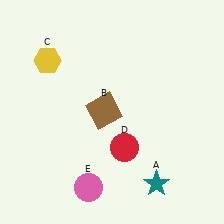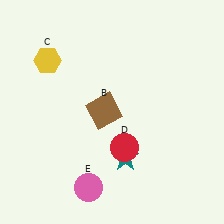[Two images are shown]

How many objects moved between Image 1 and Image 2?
1 object moved between the two images.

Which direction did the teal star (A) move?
The teal star (A) moved left.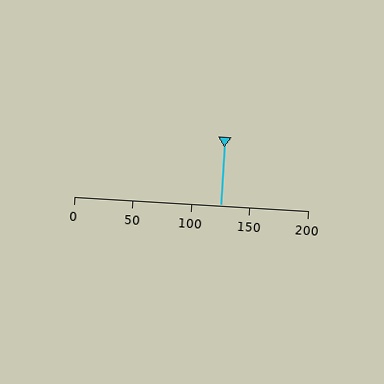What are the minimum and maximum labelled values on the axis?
The axis runs from 0 to 200.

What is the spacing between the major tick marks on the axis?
The major ticks are spaced 50 apart.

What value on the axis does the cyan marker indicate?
The marker indicates approximately 125.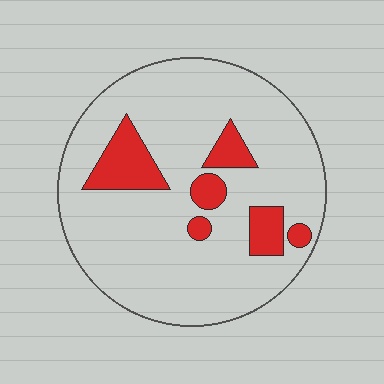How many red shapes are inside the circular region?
6.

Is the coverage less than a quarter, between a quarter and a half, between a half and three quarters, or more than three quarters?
Less than a quarter.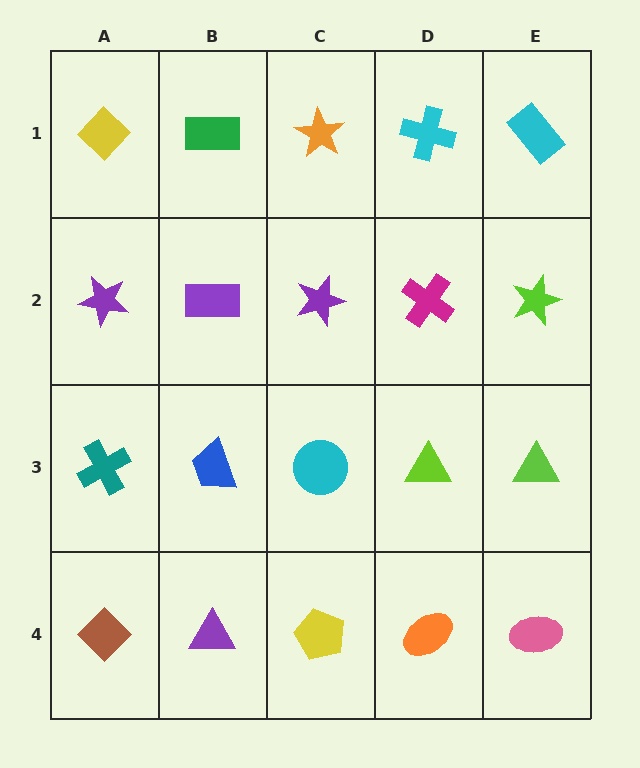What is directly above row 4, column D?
A lime triangle.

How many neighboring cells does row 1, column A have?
2.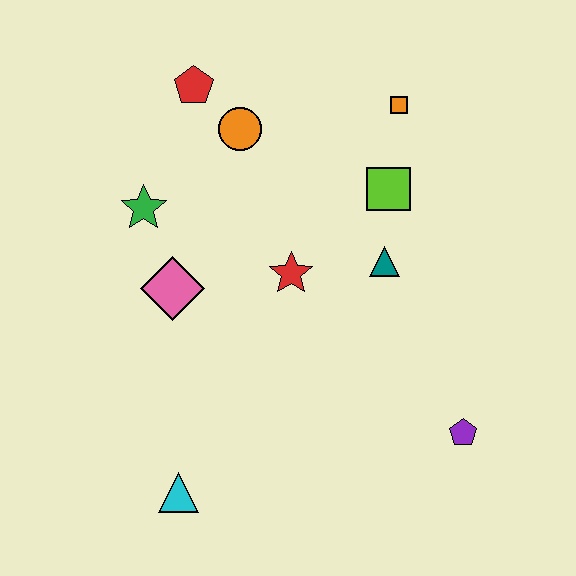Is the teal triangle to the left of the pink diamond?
No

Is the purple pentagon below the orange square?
Yes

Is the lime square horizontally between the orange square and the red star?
Yes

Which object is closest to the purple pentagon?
The teal triangle is closest to the purple pentagon.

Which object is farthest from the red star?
The cyan triangle is farthest from the red star.